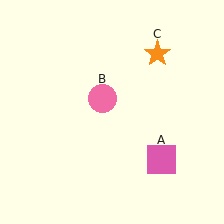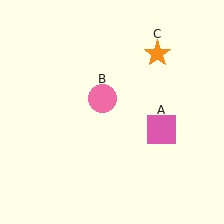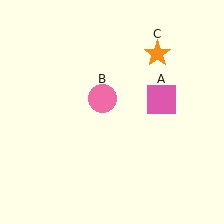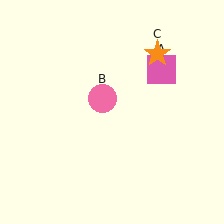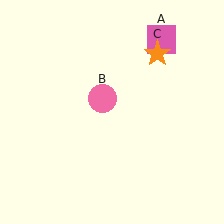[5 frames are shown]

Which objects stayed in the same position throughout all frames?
Pink circle (object B) and orange star (object C) remained stationary.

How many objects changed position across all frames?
1 object changed position: pink square (object A).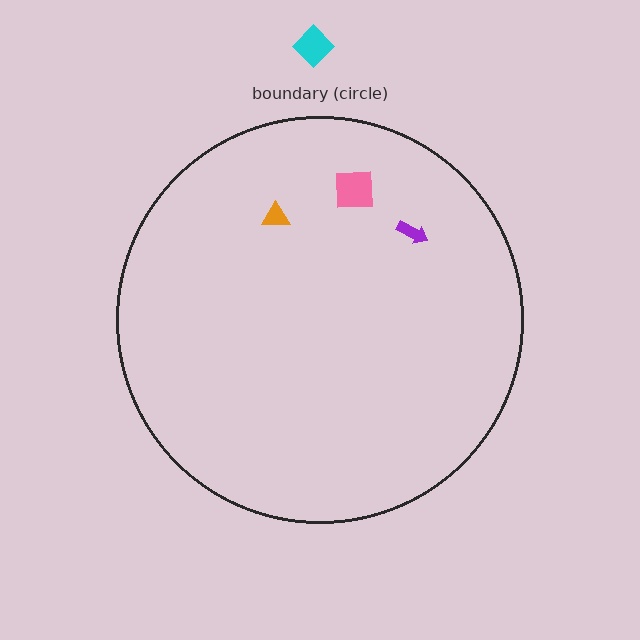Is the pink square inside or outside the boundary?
Inside.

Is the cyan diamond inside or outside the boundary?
Outside.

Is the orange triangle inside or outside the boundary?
Inside.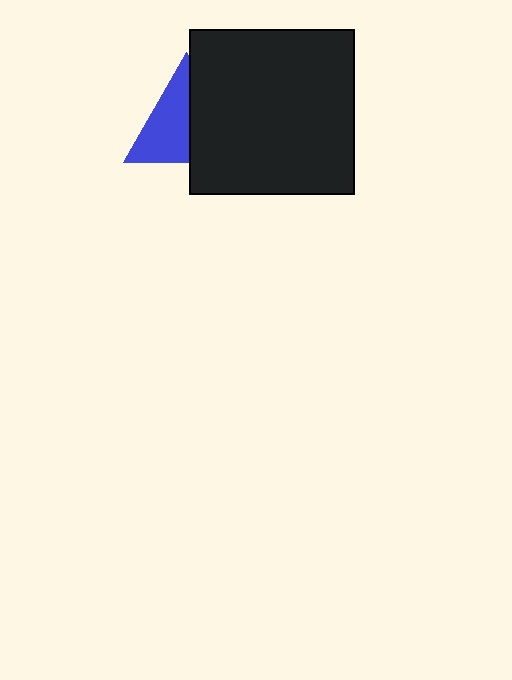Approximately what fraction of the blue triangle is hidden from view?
Roughly 46% of the blue triangle is hidden behind the black square.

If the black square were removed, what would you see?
You would see the complete blue triangle.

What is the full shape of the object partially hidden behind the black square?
The partially hidden object is a blue triangle.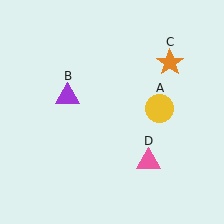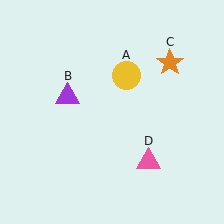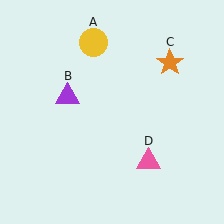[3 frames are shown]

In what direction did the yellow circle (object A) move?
The yellow circle (object A) moved up and to the left.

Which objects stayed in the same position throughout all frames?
Purple triangle (object B) and orange star (object C) and pink triangle (object D) remained stationary.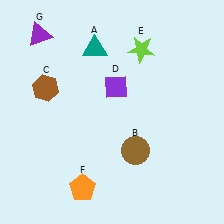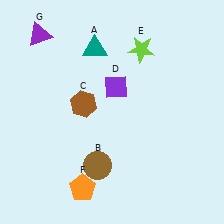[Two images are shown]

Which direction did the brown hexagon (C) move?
The brown hexagon (C) moved right.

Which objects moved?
The objects that moved are: the brown circle (B), the brown hexagon (C).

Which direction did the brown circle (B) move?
The brown circle (B) moved left.